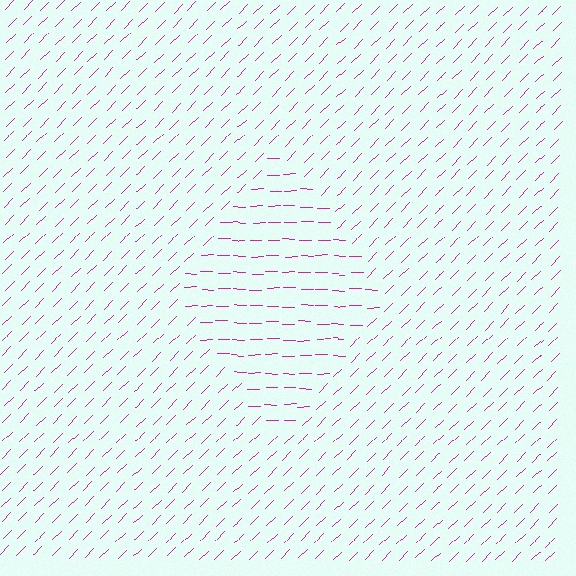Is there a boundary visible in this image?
Yes, there is a texture boundary formed by a change in line orientation.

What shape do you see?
I see a diamond.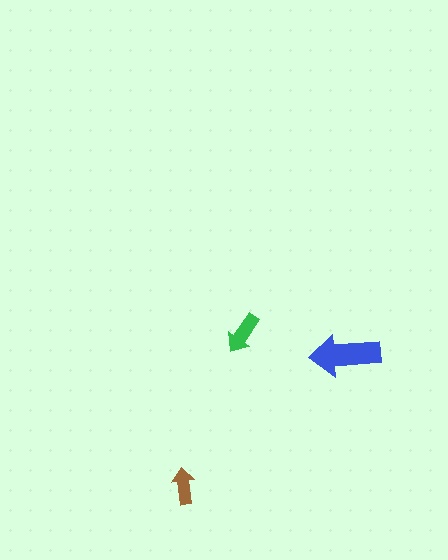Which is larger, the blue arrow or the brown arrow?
The blue one.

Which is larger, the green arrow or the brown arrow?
The green one.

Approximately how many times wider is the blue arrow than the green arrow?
About 1.5 times wider.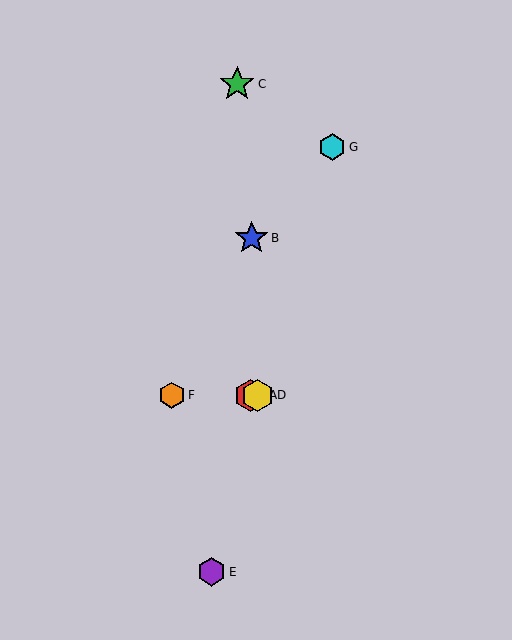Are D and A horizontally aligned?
Yes, both are at y≈395.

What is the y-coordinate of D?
Object D is at y≈395.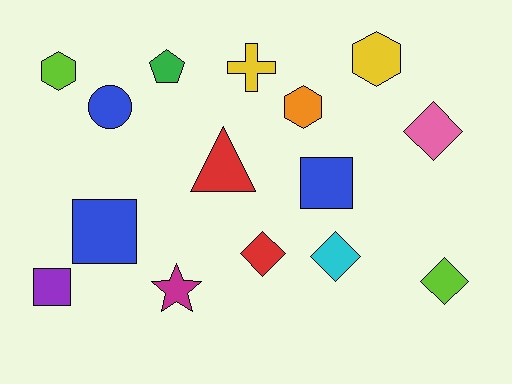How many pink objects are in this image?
There is 1 pink object.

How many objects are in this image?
There are 15 objects.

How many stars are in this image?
There is 1 star.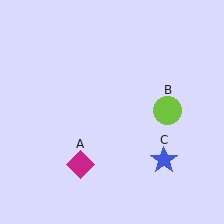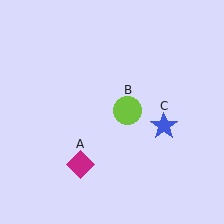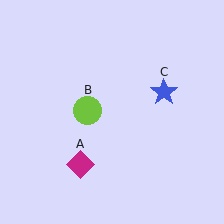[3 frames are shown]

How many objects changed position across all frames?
2 objects changed position: lime circle (object B), blue star (object C).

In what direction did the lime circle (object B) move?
The lime circle (object B) moved left.